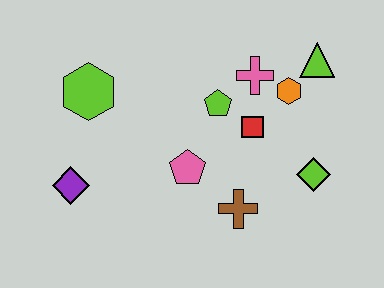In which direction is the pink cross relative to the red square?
The pink cross is above the red square.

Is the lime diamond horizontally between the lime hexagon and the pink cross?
No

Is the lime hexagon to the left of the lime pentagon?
Yes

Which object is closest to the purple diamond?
The lime hexagon is closest to the purple diamond.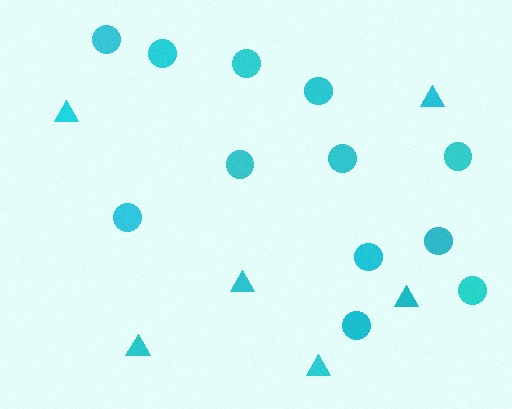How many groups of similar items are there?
There are 2 groups: one group of circles (12) and one group of triangles (6).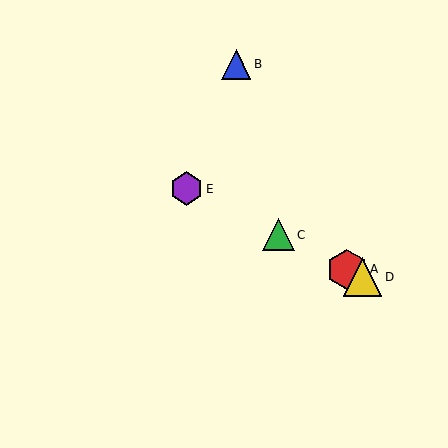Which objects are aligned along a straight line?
Objects A, C, D, E are aligned along a straight line.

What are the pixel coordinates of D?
Object D is at (362, 277).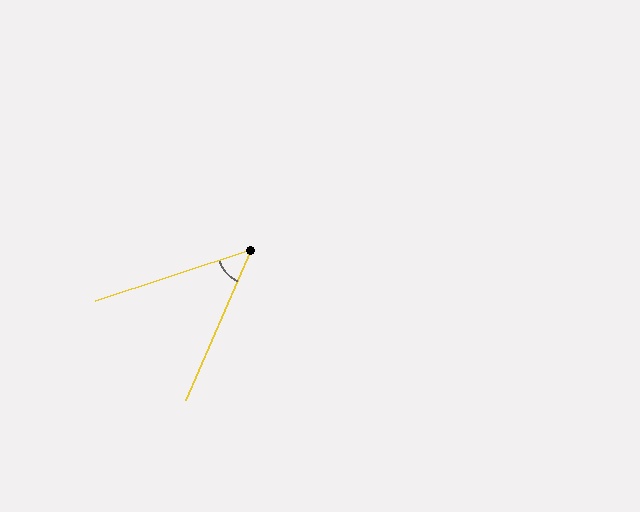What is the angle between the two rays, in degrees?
Approximately 48 degrees.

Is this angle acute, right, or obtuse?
It is acute.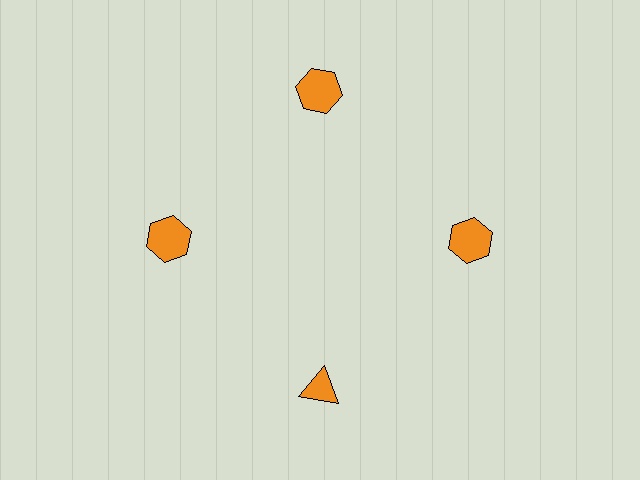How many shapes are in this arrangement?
There are 4 shapes arranged in a ring pattern.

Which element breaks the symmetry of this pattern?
The orange triangle at roughly the 6 o'clock position breaks the symmetry. All other shapes are orange hexagons.